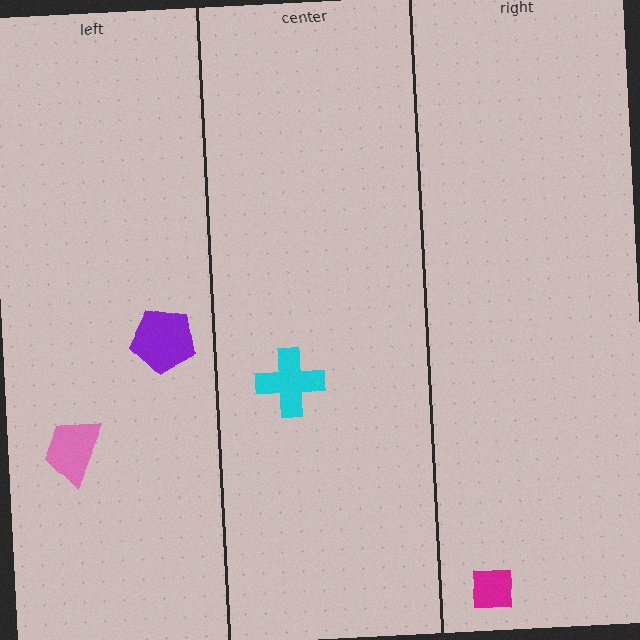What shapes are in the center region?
The cyan cross.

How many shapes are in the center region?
1.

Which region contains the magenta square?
The right region.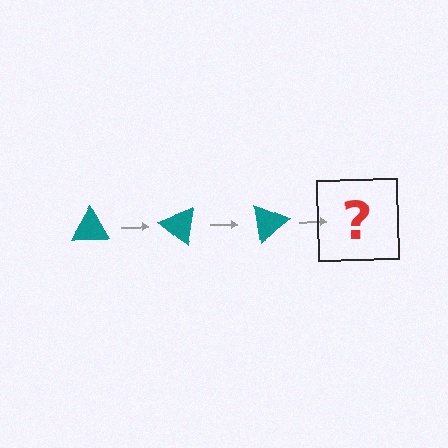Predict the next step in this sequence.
The next step is a teal triangle rotated 120 degrees.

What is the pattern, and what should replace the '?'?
The pattern is that the triangle rotates 40 degrees each step. The '?' should be a teal triangle rotated 120 degrees.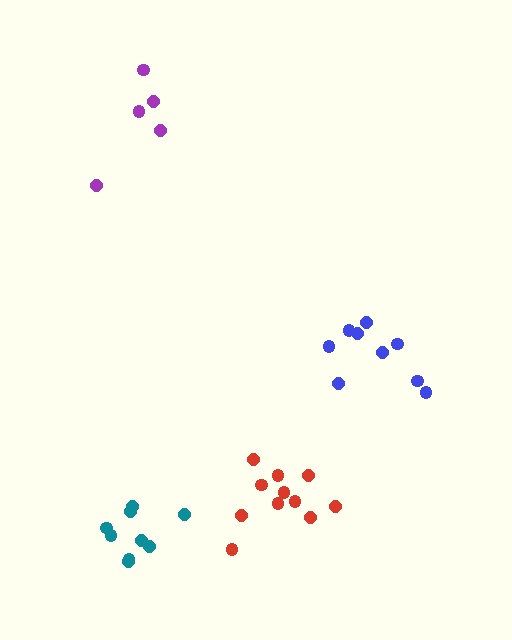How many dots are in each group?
Group 1: 5 dots, Group 2: 9 dots, Group 3: 11 dots, Group 4: 9 dots (34 total).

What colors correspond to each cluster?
The clusters are colored: purple, teal, red, blue.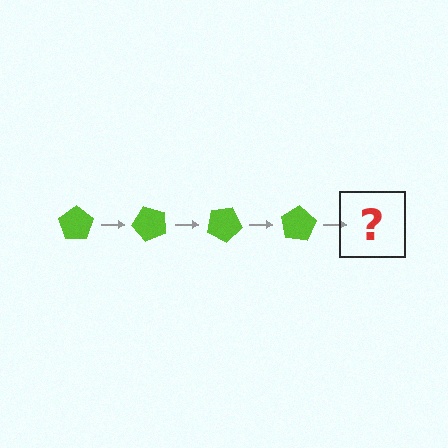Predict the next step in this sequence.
The next step is a lime pentagon rotated 200 degrees.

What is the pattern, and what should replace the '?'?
The pattern is that the pentagon rotates 50 degrees each step. The '?' should be a lime pentagon rotated 200 degrees.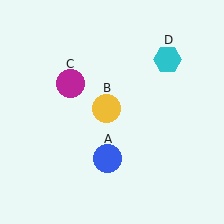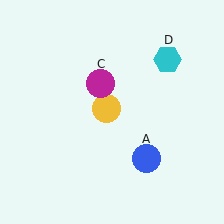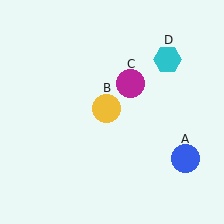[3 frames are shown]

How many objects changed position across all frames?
2 objects changed position: blue circle (object A), magenta circle (object C).